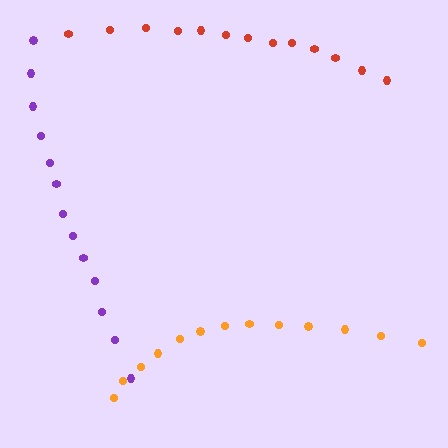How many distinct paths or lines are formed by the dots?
There are 3 distinct paths.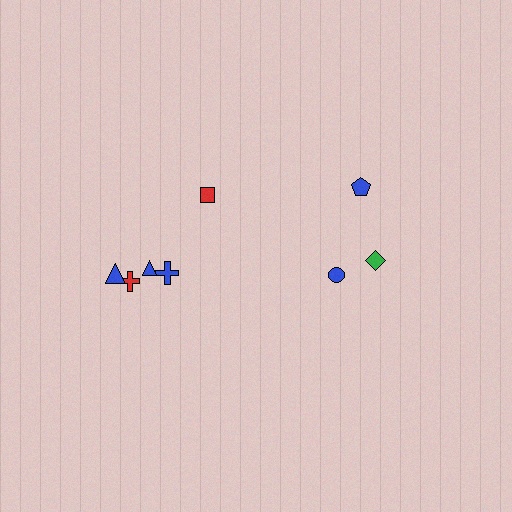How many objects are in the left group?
There are 5 objects.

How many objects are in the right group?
There are 3 objects.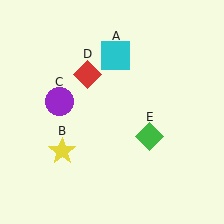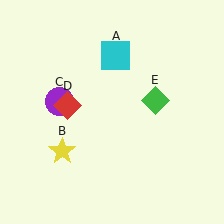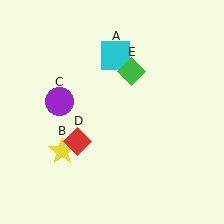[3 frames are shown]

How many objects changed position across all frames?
2 objects changed position: red diamond (object D), green diamond (object E).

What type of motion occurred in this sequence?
The red diamond (object D), green diamond (object E) rotated counterclockwise around the center of the scene.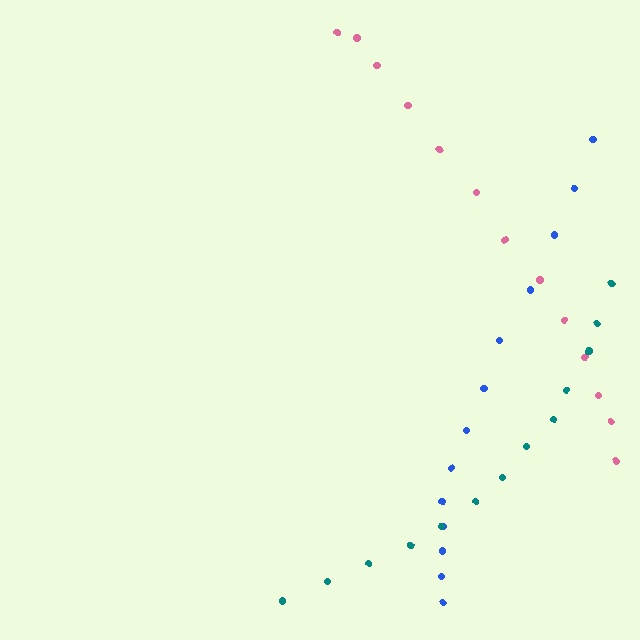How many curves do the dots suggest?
There are 3 distinct paths.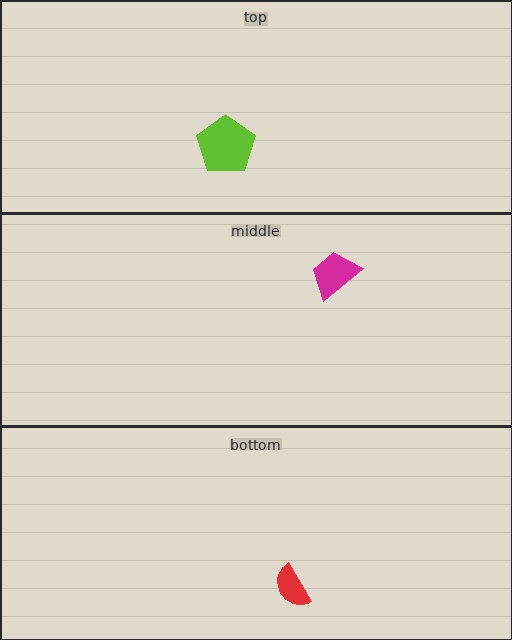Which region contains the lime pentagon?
The top region.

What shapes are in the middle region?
The magenta trapezoid.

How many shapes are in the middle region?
1.